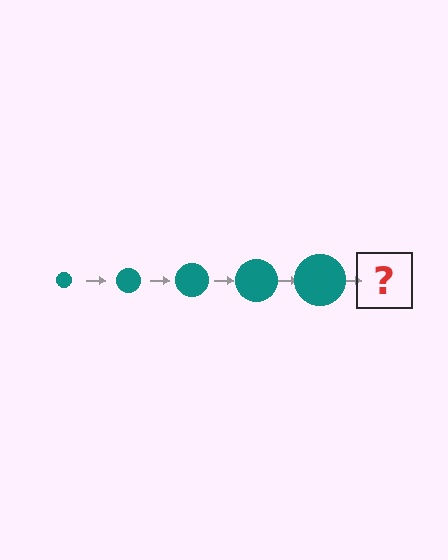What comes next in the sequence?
The next element should be a teal circle, larger than the previous one.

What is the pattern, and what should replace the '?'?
The pattern is that the circle gets progressively larger each step. The '?' should be a teal circle, larger than the previous one.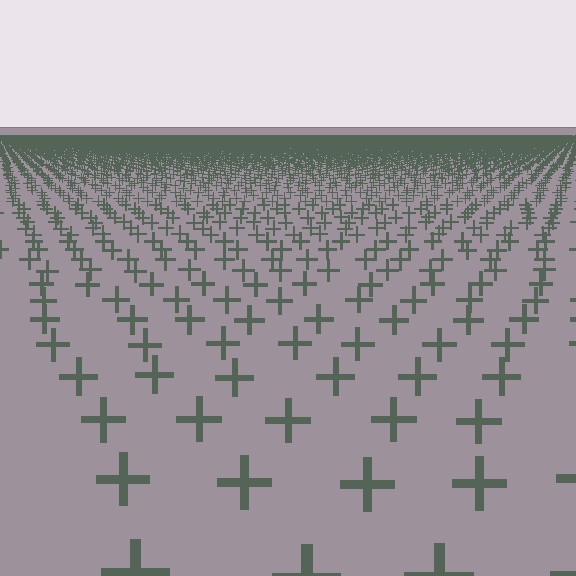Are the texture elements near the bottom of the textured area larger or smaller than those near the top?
Larger. Near the bottom, elements are closer to the viewer and appear at a bigger on-screen size.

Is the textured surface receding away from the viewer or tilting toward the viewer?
The surface is receding away from the viewer. Texture elements get smaller and denser toward the top.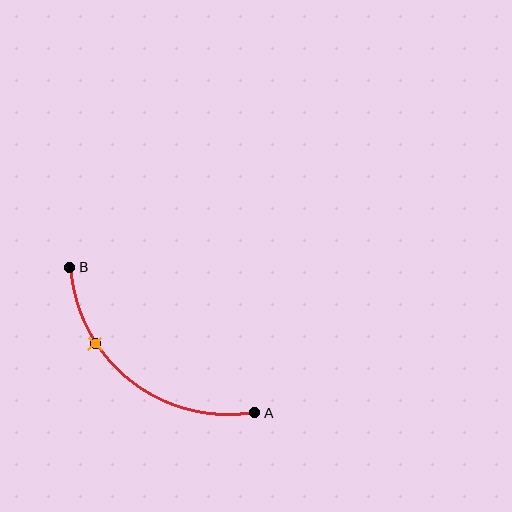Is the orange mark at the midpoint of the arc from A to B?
No. The orange mark lies on the arc but is closer to endpoint B. The arc midpoint would be at the point on the curve equidistant along the arc from both A and B.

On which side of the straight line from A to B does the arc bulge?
The arc bulges below and to the left of the straight line connecting A and B.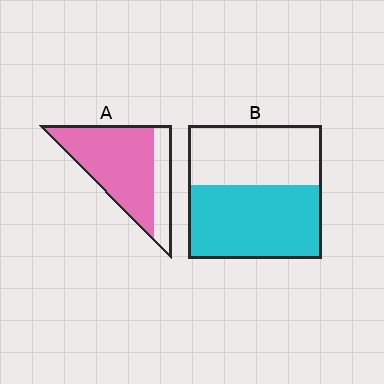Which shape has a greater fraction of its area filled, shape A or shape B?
Shape A.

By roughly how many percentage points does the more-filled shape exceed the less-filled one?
By roughly 20 percentage points (A over B).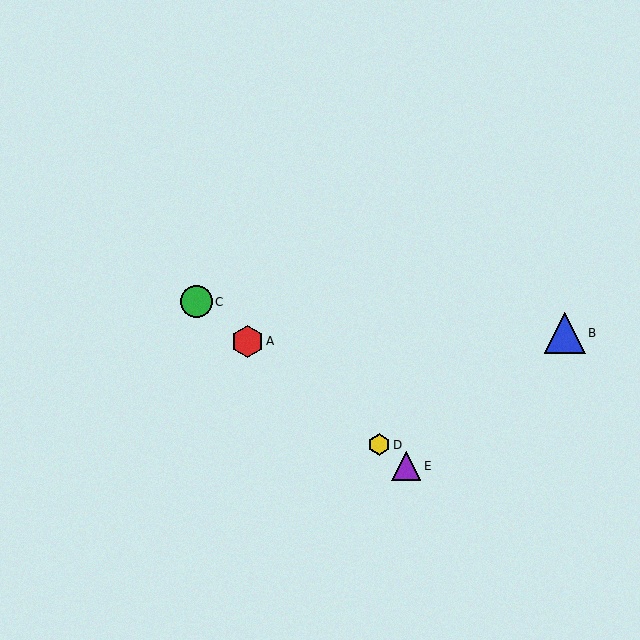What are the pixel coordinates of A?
Object A is at (248, 341).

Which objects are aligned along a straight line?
Objects A, C, D, E are aligned along a straight line.